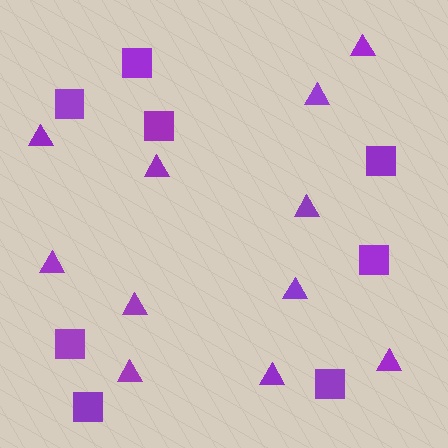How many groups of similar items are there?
There are 2 groups: one group of triangles (11) and one group of squares (8).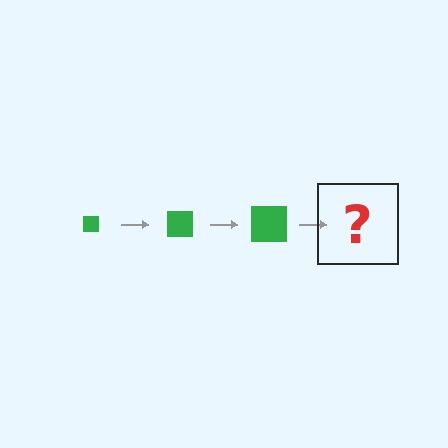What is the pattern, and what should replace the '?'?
The pattern is that the square gets progressively larger each step. The '?' should be a green square, larger than the previous one.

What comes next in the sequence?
The next element should be a green square, larger than the previous one.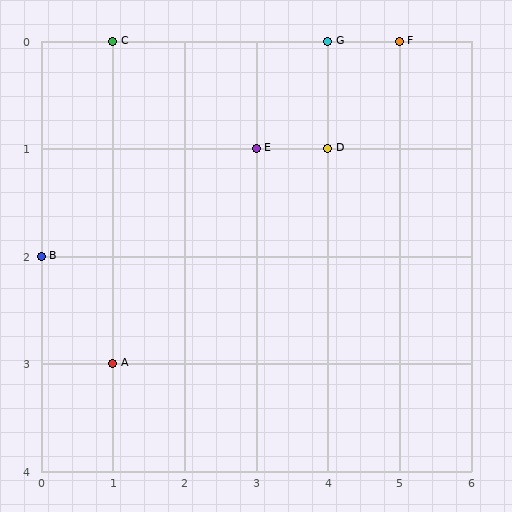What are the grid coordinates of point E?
Point E is at grid coordinates (3, 1).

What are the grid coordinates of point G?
Point G is at grid coordinates (4, 0).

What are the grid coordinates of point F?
Point F is at grid coordinates (5, 0).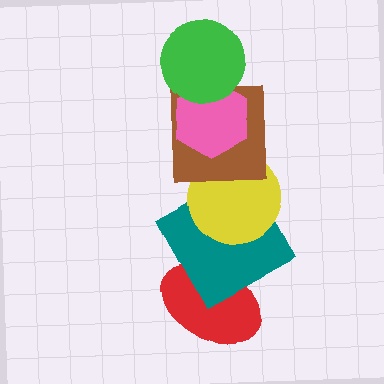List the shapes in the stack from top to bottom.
From top to bottom: the green circle, the pink hexagon, the brown square, the yellow circle, the teal square, the red ellipse.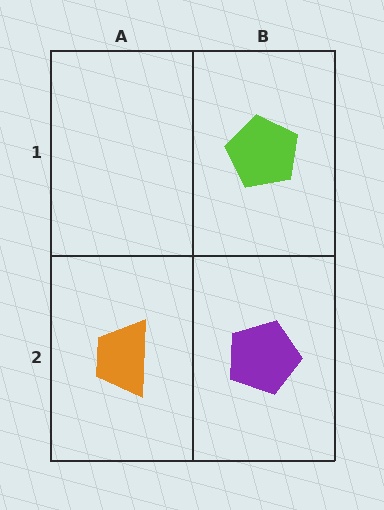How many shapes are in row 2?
2 shapes.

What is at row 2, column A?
An orange trapezoid.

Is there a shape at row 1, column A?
No, that cell is empty.